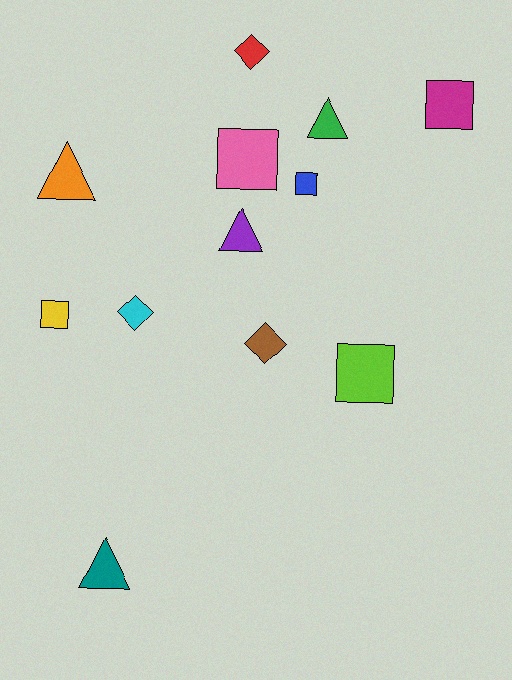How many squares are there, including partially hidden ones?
There are 5 squares.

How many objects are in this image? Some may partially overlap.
There are 12 objects.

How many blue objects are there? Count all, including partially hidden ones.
There is 1 blue object.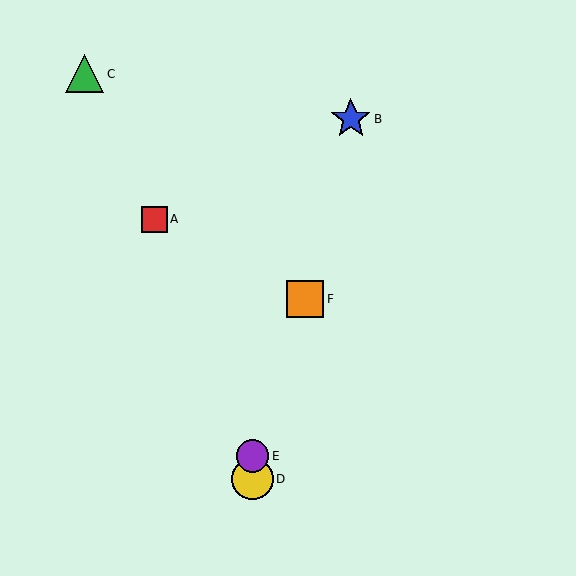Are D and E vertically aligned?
Yes, both are at x≈253.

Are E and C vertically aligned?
No, E is at x≈253 and C is at x≈85.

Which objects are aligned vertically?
Objects D, E are aligned vertically.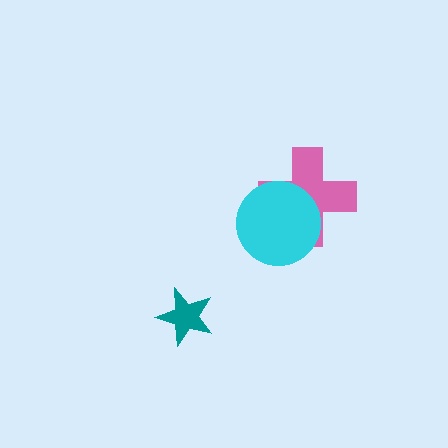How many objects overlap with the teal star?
0 objects overlap with the teal star.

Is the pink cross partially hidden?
Yes, it is partially covered by another shape.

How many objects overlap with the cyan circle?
1 object overlaps with the cyan circle.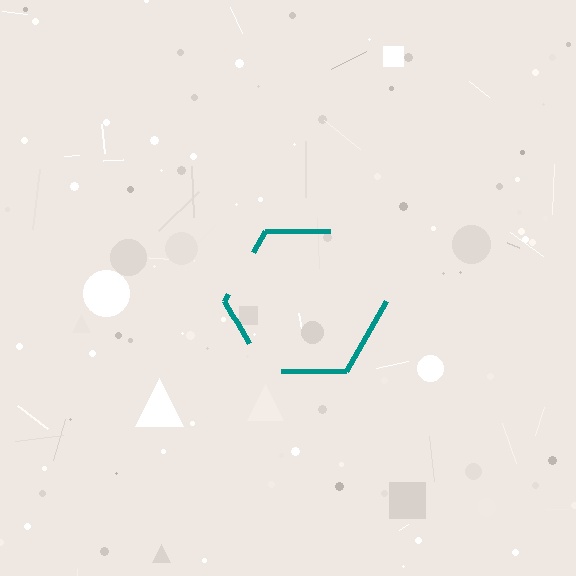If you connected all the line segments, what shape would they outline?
They would outline a hexagon.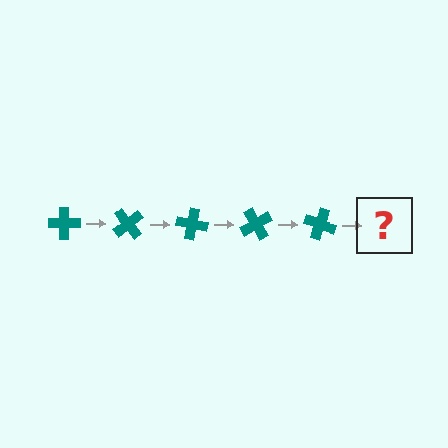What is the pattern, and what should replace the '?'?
The pattern is that the cross rotates 50 degrees each step. The '?' should be a teal cross rotated 250 degrees.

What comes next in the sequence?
The next element should be a teal cross rotated 250 degrees.